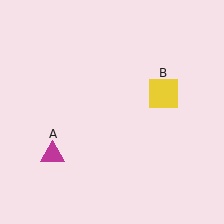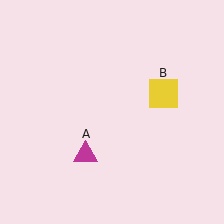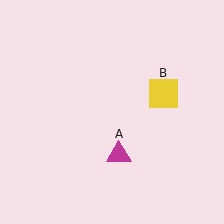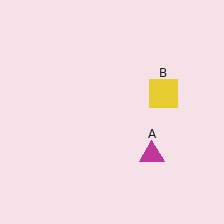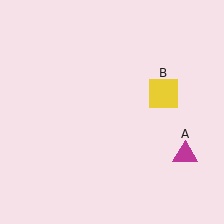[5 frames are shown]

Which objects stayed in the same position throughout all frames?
Yellow square (object B) remained stationary.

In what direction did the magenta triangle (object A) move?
The magenta triangle (object A) moved right.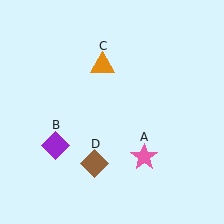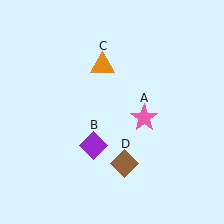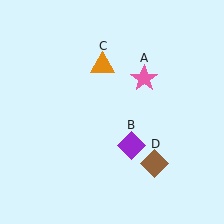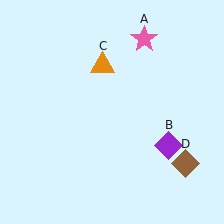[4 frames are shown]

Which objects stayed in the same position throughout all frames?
Orange triangle (object C) remained stationary.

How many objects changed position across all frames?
3 objects changed position: pink star (object A), purple diamond (object B), brown diamond (object D).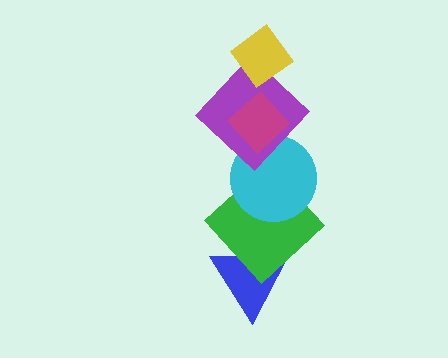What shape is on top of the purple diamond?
The magenta diamond is on top of the purple diamond.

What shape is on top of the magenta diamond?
The yellow diamond is on top of the magenta diamond.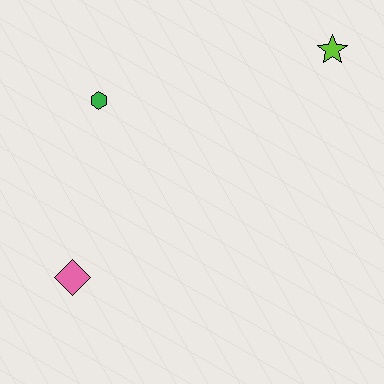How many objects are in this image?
There are 3 objects.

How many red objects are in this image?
There are no red objects.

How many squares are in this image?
There are no squares.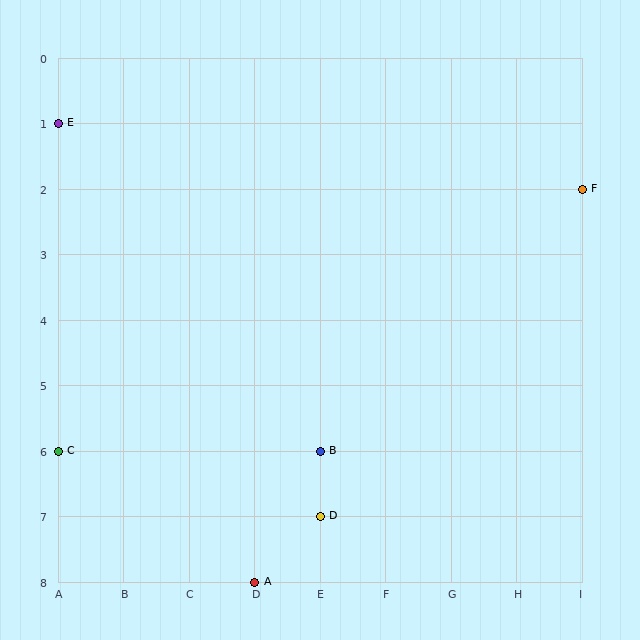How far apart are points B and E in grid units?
Points B and E are 4 columns and 5 rows apart (about 6.4 grid units diagonally).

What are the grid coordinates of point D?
Point D is at grid coordinates (E, 7).